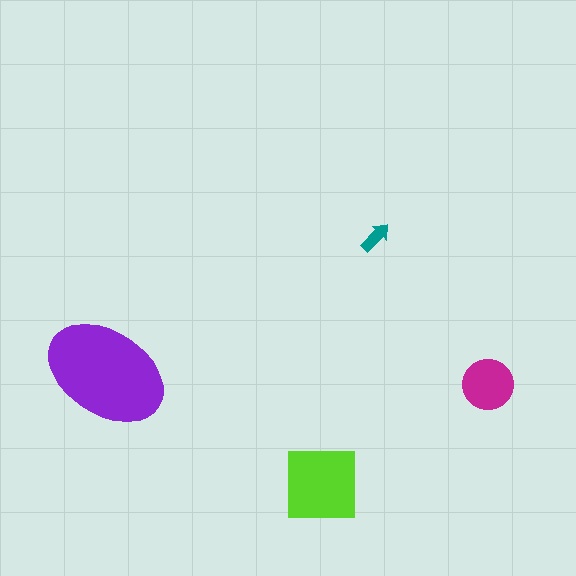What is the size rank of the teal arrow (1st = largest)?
4th.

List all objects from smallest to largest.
The teal arrow, the magenta circle, the lime square, the purple ellipse.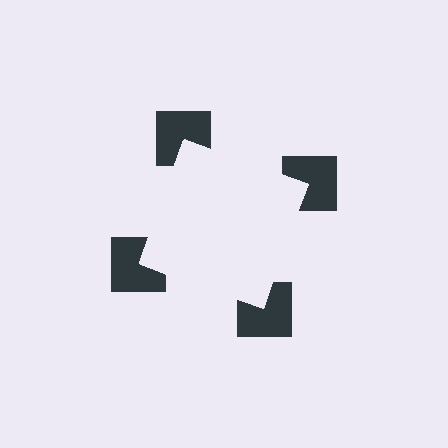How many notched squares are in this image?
There are 4 — one at each vertex of the illusory square.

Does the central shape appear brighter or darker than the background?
It typically appears slightly brighter than the background, even though no actual brightness change is drawn.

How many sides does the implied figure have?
4 sides.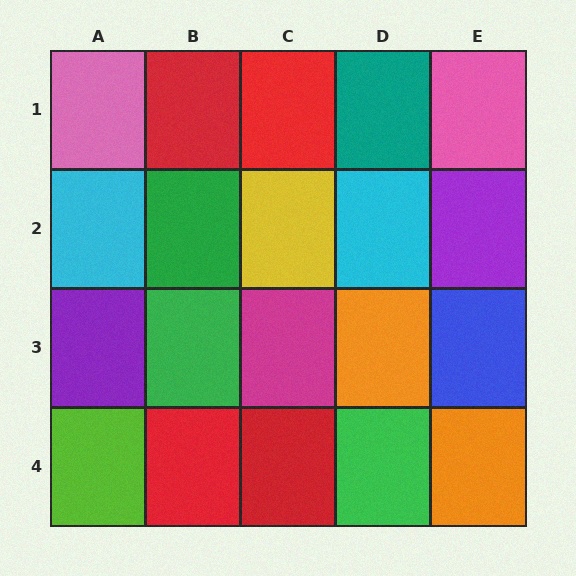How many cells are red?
4 cells are red.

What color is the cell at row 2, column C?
Yellow.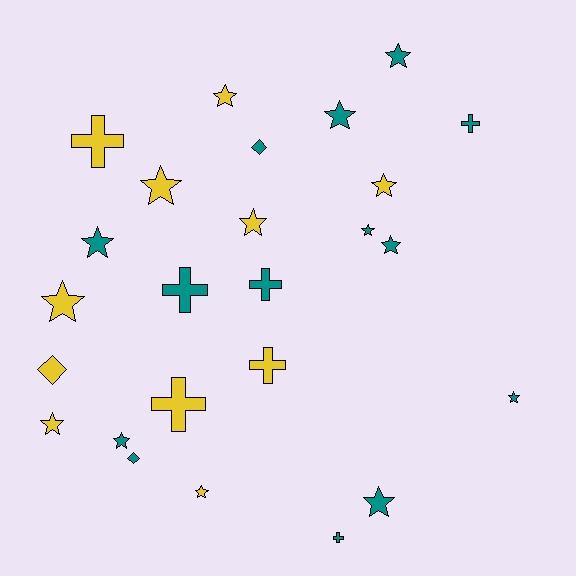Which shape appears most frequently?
Star, with 15 objects.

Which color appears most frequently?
Teal, with 14 objects.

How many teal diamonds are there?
There are 2 teal diamonds.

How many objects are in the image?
There are 25 objects.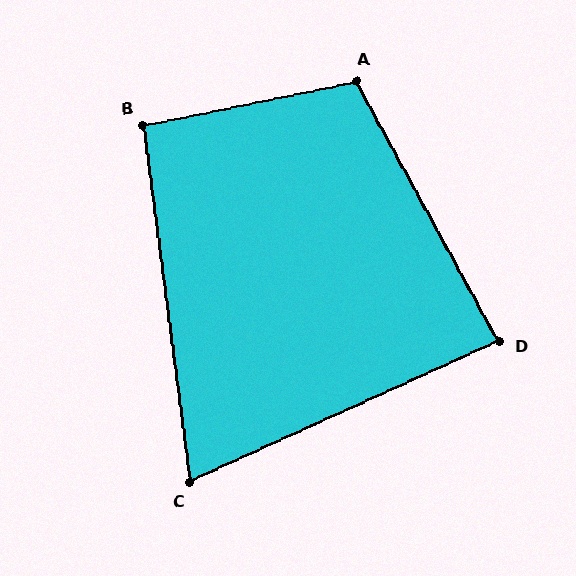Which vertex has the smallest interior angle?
C, at approximately 73 degrees.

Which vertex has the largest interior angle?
A, at approximately 107 degrees.